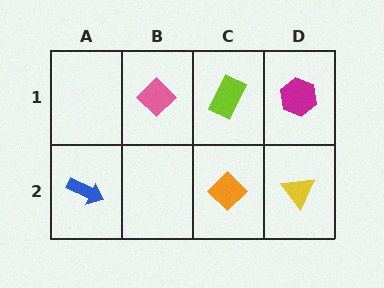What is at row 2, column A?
A blue arrow.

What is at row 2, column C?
An orange diamond.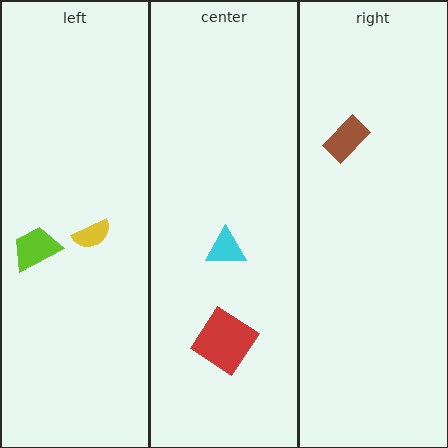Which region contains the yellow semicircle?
The left region.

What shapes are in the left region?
The yellow semicircle, the lime trapezoid.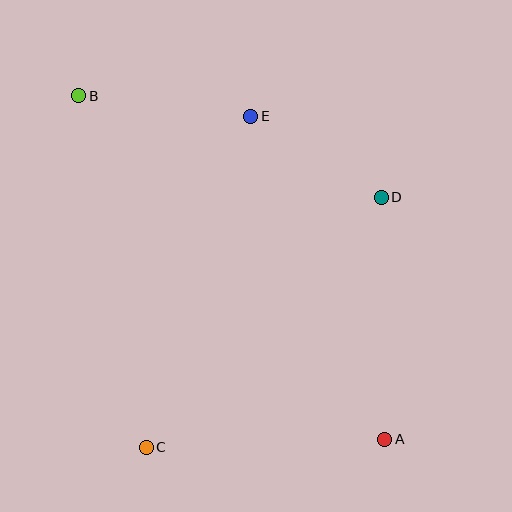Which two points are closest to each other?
Points D and E are closest to each other.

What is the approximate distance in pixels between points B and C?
The distance between B and C is approximately 358 pixels.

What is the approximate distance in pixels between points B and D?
The distance between B and D is approximately 319 pixels.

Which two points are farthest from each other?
Points A and B are farthest from each other.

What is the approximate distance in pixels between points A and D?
The distance between A and D is approximately 242 pixels.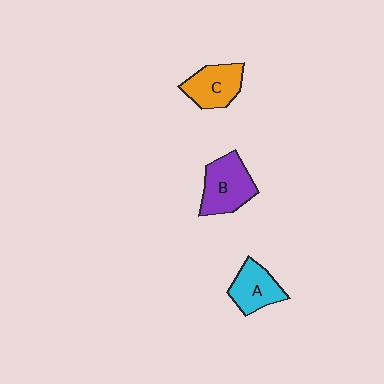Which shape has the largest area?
Shape B (purple).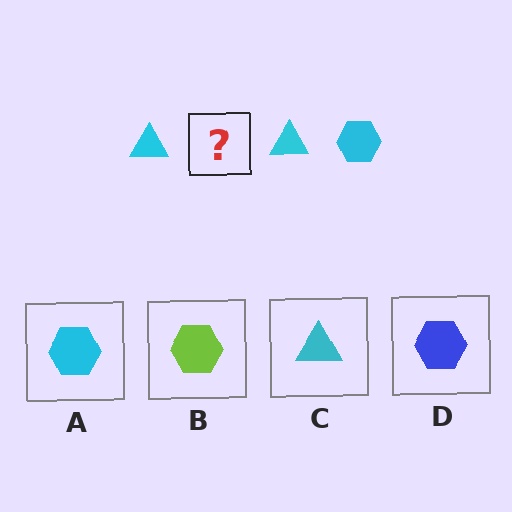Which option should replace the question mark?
Option A.